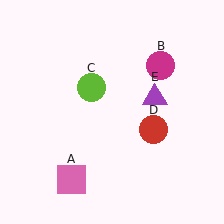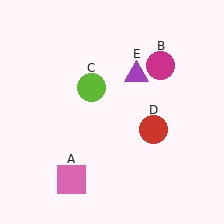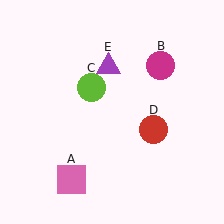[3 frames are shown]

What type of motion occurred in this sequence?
The purple triangle (object E) rotated counterclockwise around the center of the scene.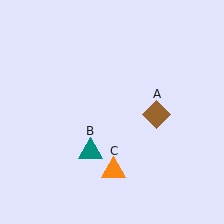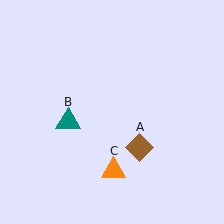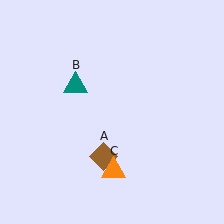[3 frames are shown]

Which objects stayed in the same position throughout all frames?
Orange triangle (object C) remained stationary.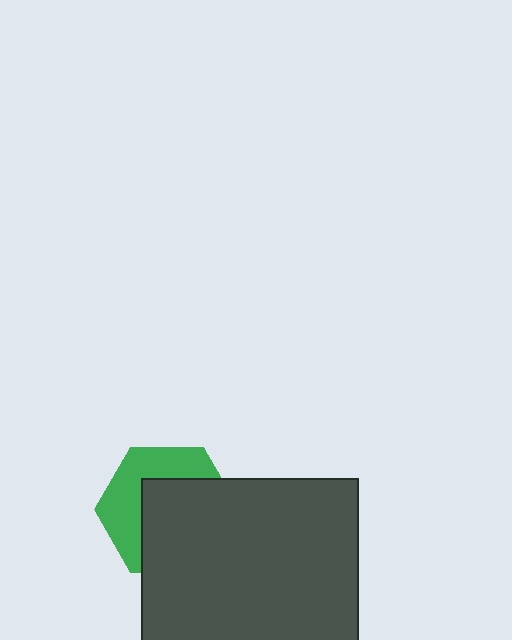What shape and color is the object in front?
The object in front is a dark gray square.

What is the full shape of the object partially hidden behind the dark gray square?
The partially hidden object is a green hexagon.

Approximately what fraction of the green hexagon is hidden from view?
Roughly 58% of the green hexagon is hidden behind the dark gray square.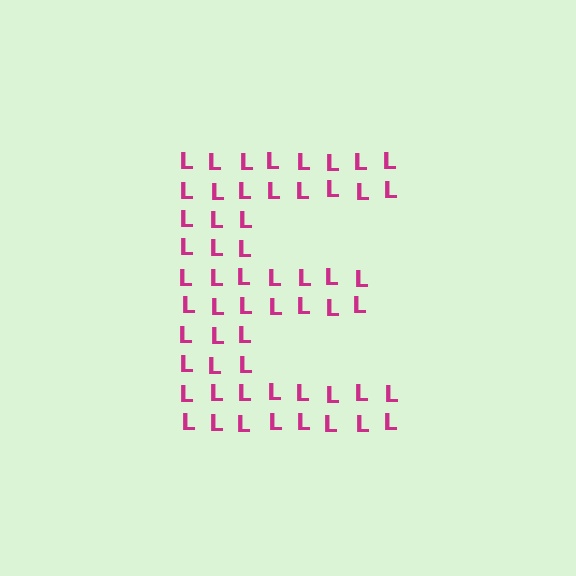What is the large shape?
The large shape is the letter E.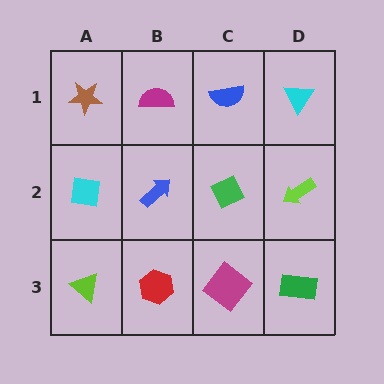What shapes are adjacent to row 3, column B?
A blue arrow (row 2, column B), a lime triangle (row 3, column A), a magenta diamond (row 3, column C).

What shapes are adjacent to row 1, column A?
A cyan square (row 2, column A), a magenta semicircle (row 1, column B).